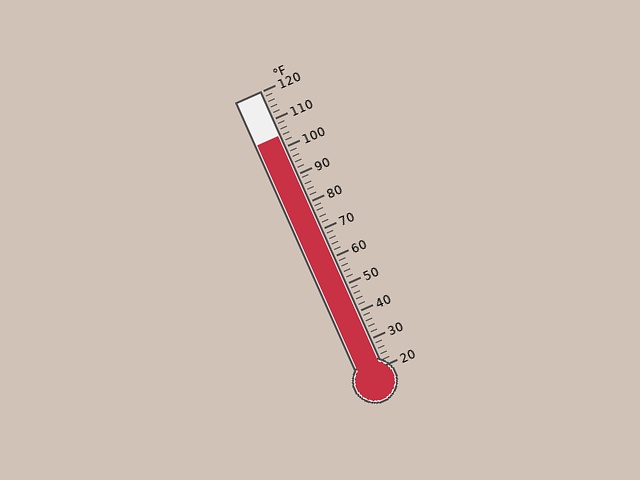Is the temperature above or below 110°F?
The temperature is below 110°F.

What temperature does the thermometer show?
The thermometer shows approximately 104°F.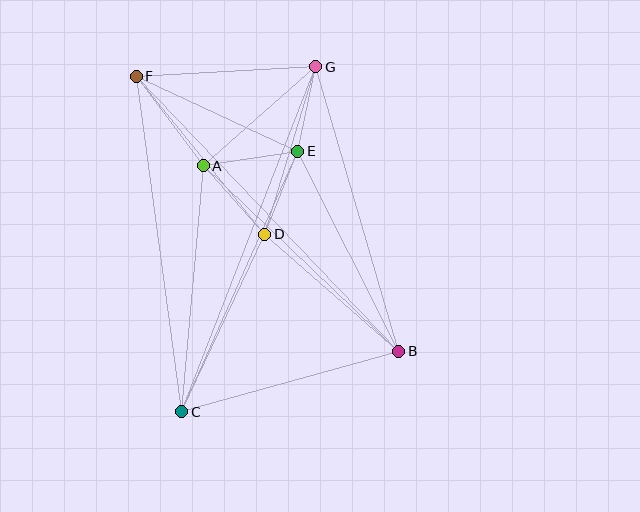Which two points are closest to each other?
Points E and G are closest to each other.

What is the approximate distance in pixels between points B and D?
The distance between B and D is approximately 178 pixels.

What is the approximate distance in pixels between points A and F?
The distance between A and F is approximately 112 pixels.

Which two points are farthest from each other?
Points B and F are farthest from each other.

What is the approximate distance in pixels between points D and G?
The distance between D and G is approximately 175 pixels.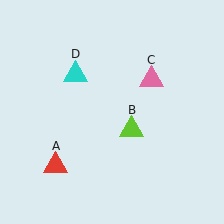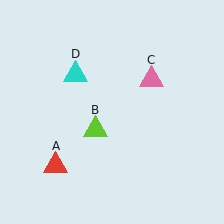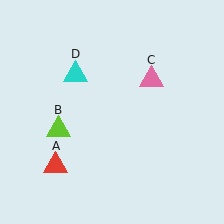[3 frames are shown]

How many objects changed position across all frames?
1 object changed position: lime triangle (object B).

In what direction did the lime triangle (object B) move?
The lime triangle (object B) moved left.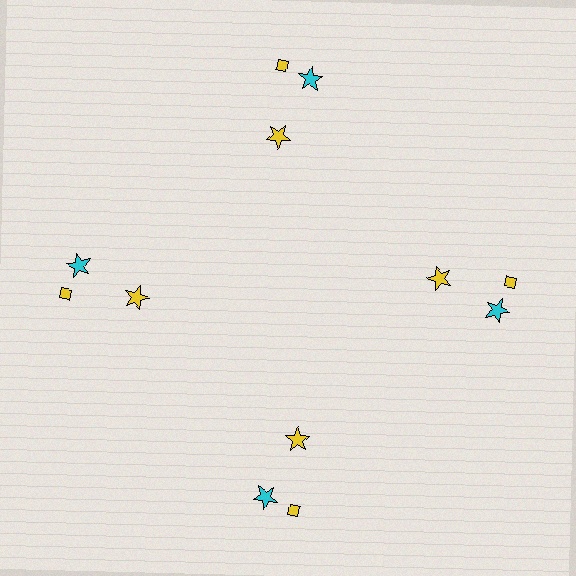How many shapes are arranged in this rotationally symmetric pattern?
There are 12 shapes, arranged in 4 groups of 3.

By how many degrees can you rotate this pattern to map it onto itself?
The pattern maps onto itself every 90 degrees of rotation.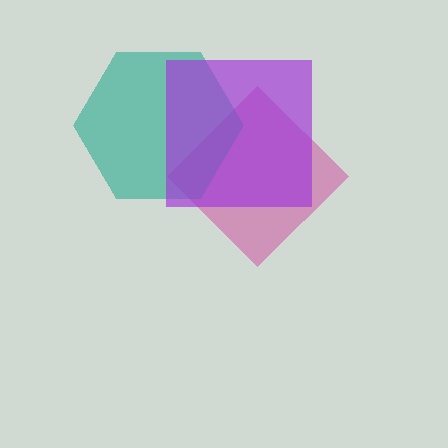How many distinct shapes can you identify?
There are 3 distinct shapes: a magenta diamond, a teal hexagon, a purple square.